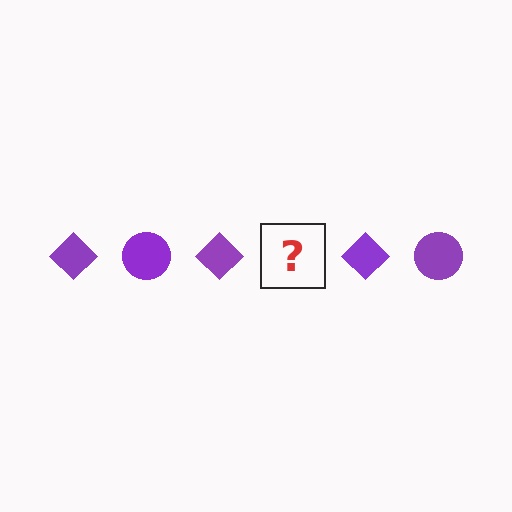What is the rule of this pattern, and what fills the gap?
The rule is that the pattern cycles through diamond, circle shapes in purple. The gap should be filled with a purple circle.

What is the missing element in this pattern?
The missing element is a purple circle.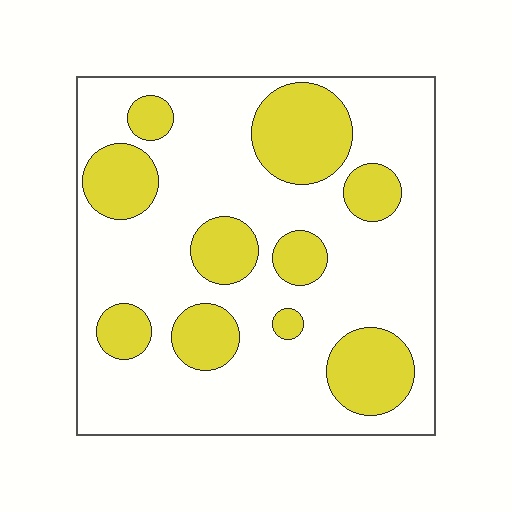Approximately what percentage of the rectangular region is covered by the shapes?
Approximately 30%.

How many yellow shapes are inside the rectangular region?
10.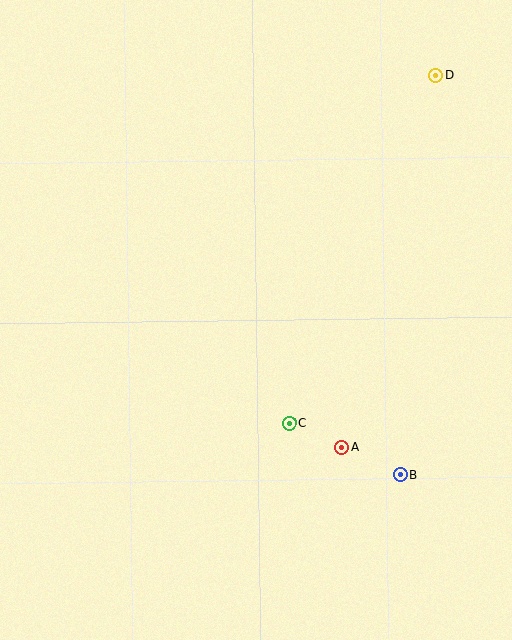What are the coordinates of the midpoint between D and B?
The midpoint between D and B is at (418, 275).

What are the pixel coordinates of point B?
Point B is at (400, 475).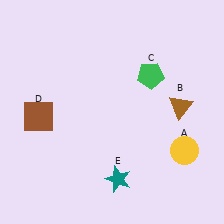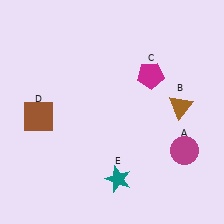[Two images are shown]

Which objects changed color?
A changed from yellow to magenta. C changed from green to magenta.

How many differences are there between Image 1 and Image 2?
There are 2 differences between the two images.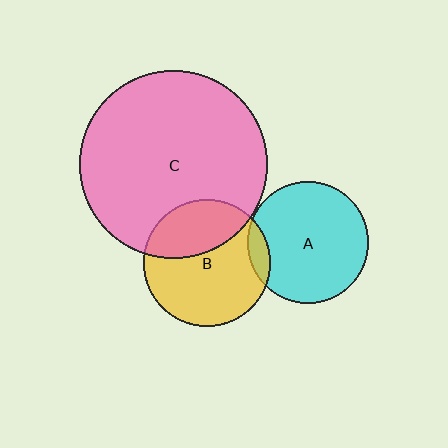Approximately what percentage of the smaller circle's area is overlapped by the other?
Approximately 10%.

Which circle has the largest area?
Circle C (pink).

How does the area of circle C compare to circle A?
Approximately 2.4 times.